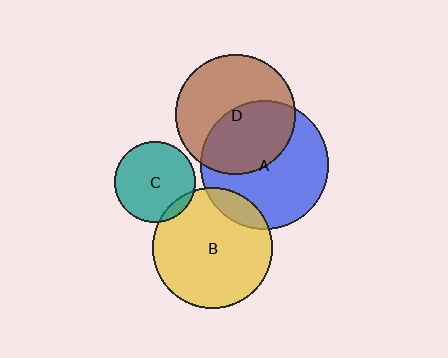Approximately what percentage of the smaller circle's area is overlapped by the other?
Approximately 10%.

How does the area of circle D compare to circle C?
Approximately 2.2 times.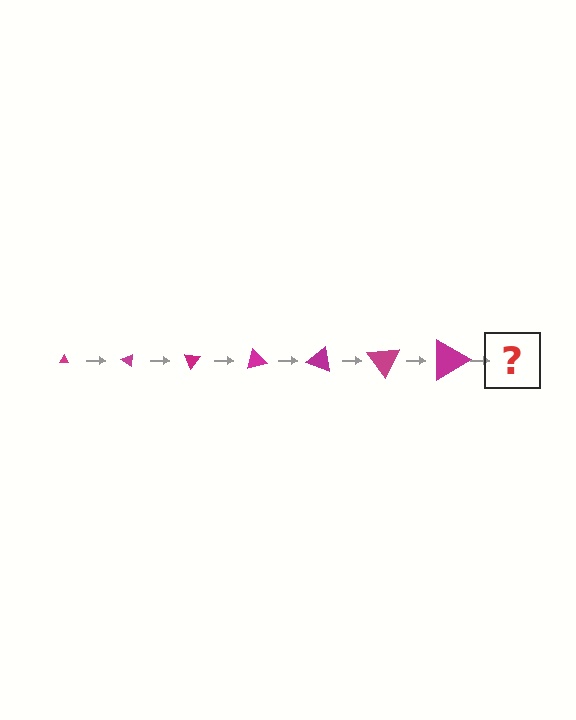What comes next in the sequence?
The next element should be a triangle, larger than the previous one and rotated 245 degrees from the start.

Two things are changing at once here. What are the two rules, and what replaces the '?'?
The two rules are that the triangle grows larger each step and it rotates 35 degrees each step. The '?' should be a triangle, larger than the previous one and rotated 245 degrees from the start.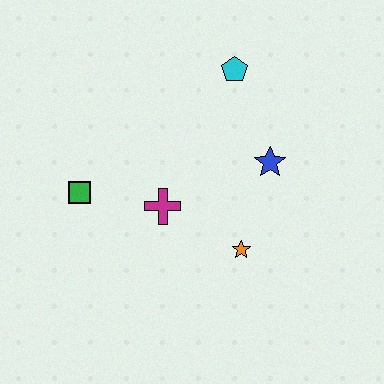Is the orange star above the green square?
No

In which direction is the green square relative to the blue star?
The green square is to the left of the blue star.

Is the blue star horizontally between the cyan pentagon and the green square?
No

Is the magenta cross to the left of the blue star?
Yes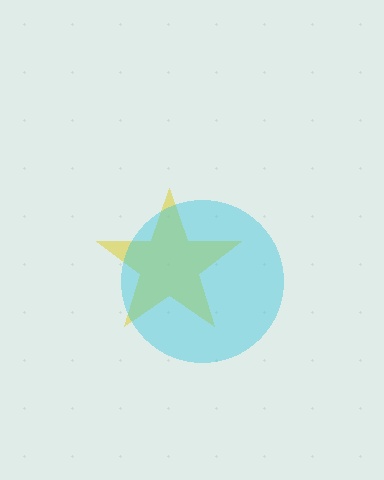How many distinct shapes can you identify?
There are 2 distinct shapes: a yellow star, a cyan circle.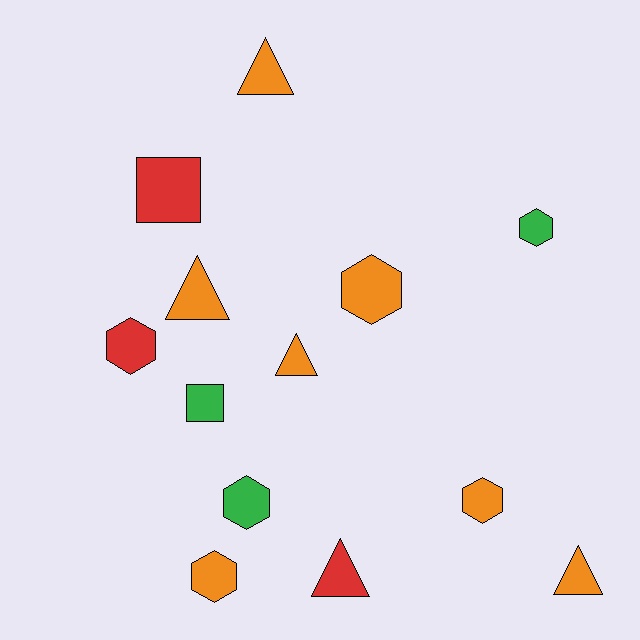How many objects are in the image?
There are 13 objects.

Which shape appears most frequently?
Hexagon, with 6 objects.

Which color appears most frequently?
Orange, with 7 objects.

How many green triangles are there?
There are no green triangles.